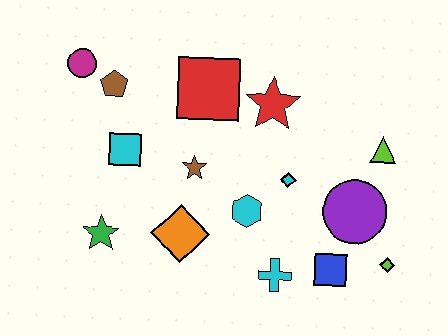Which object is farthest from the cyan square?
The lime diamond is farthest from the cyan square.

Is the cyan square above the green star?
Yes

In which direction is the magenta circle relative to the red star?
The magenta circle is to the left of the red star.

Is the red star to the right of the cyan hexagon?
Yes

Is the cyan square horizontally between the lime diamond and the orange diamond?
No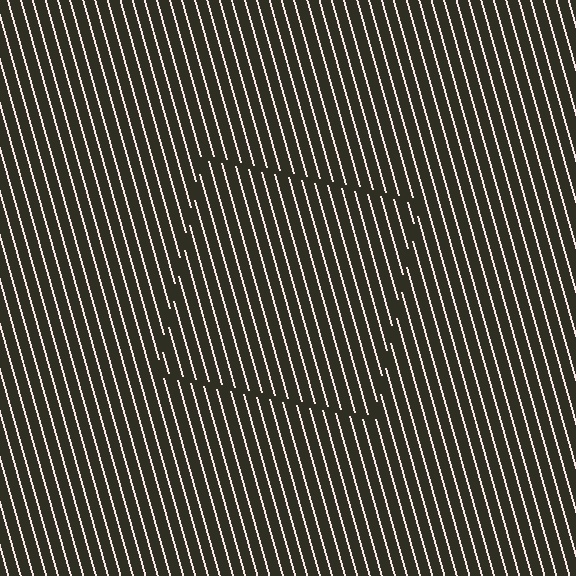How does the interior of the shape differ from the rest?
The interior of the shape contains the same grating, shifted by half a period — the contour is defined by the phase discontinuity where line-ends from the inner and outer gratings abut.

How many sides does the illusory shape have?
4 sides — the line-ends trace a square.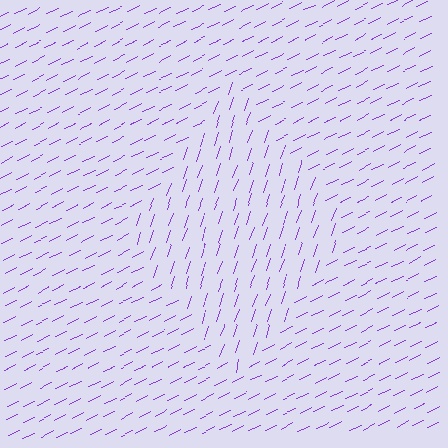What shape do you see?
I see a diamond.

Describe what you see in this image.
The image is filled with small purple line segments. A diamond region in the image has lines oriented differently from the surrounding lines, creating a visible texture boundary.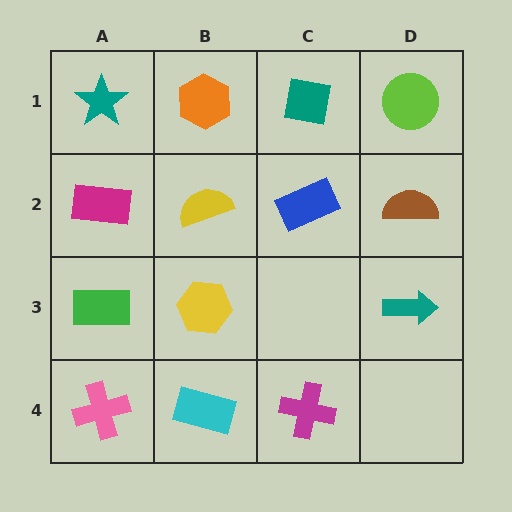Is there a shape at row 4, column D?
No, that cell is empty.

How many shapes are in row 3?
3 shapes.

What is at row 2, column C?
A blue rectangle.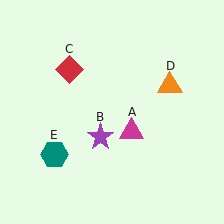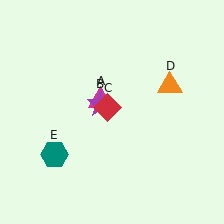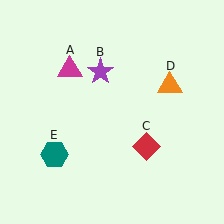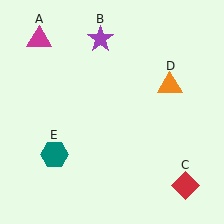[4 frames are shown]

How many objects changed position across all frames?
3 objects changed position: magenta triangle (object A), purple star (object B), red diamond (object C).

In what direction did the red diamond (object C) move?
The red diamond (object C) moved down and to the right.